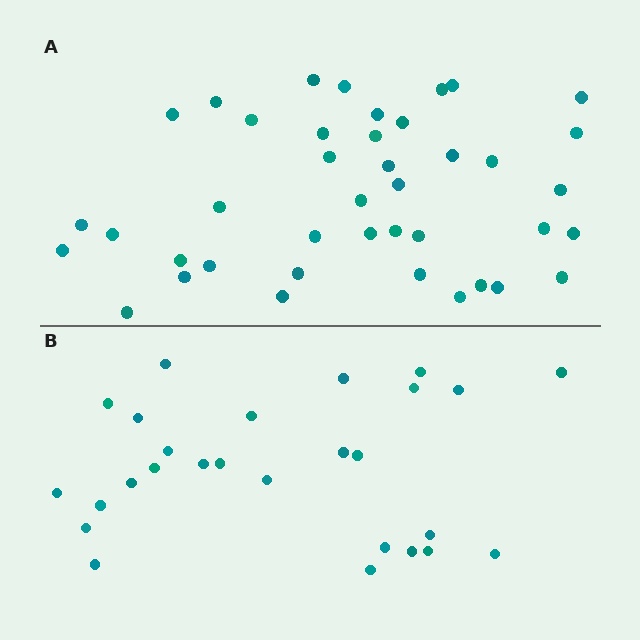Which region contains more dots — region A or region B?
Region A (the top region) has more dots.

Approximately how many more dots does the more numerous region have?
Region A has approximately 15 more dots than region B.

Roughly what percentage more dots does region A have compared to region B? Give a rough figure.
About 50% more.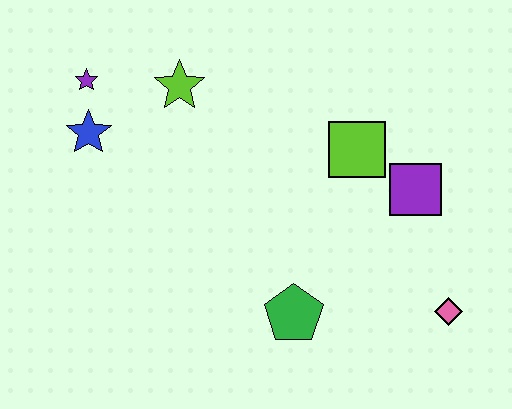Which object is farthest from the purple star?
The pink diamond is farthest from the purple star.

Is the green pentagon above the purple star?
No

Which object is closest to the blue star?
The purple star is closest to the blue star.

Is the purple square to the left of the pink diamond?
Yes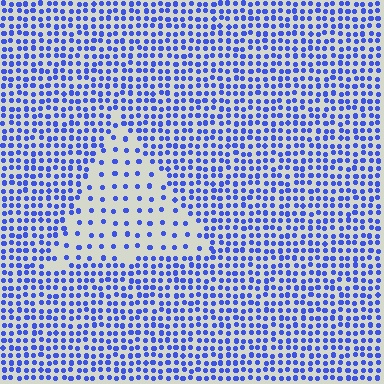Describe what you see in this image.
The image contains small blue elements arranged at two different densities. A triangle-shaped region is visible where the elements are less densely packed than the surrounding area.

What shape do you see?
I see a triangle.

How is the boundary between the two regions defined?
The boundary is defined by a change in element density (approximately 2.6x ratio). All elements are the same color, size, and shape.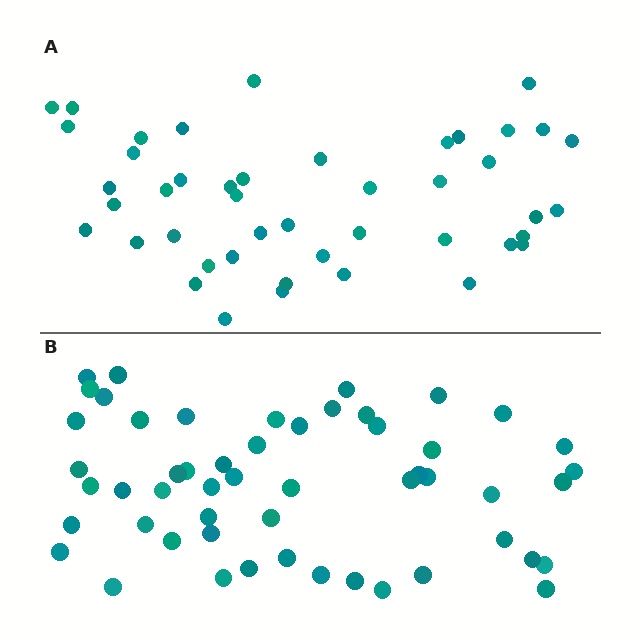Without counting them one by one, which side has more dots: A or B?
Region B (the bottom region) has more dots.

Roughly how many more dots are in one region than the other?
Region B has roughly 8 or so more dots than region A.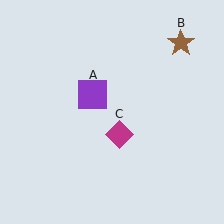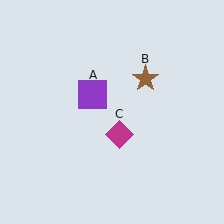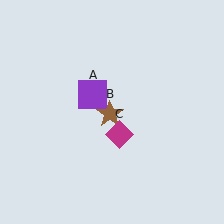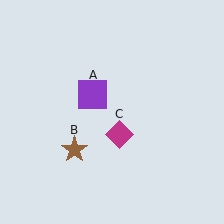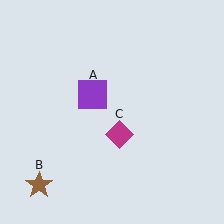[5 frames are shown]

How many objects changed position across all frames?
1 object changed position: brown star (object B).